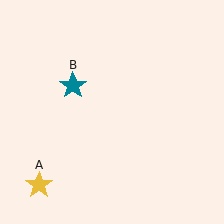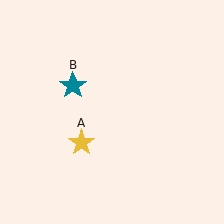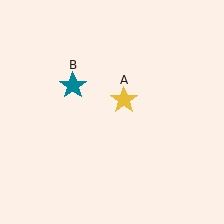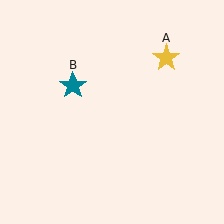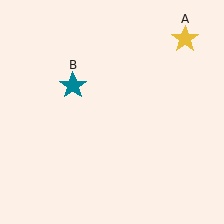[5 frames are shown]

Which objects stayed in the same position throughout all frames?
Teal star (object B) remained stationary.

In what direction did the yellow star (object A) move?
The yellow star (object A) moved up and to the right.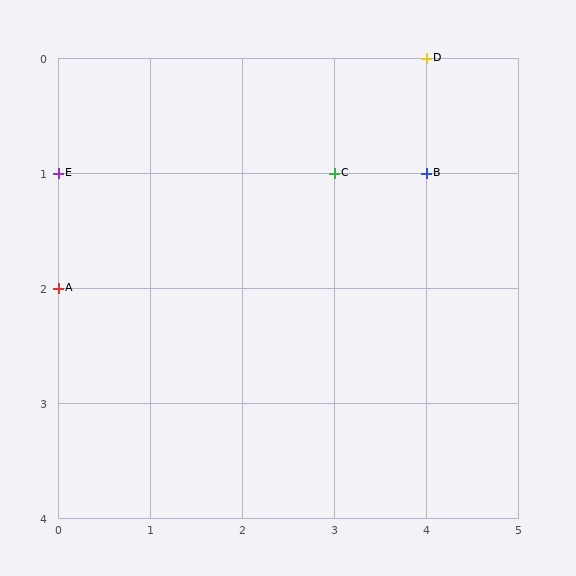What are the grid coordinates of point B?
Point B is at grid coordinates (4, 1).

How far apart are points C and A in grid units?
Points C and A are 3 columns and 1 row apart (about 3.2 grid units diagonally).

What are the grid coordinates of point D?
Point D is at grid coordinates (4, 0).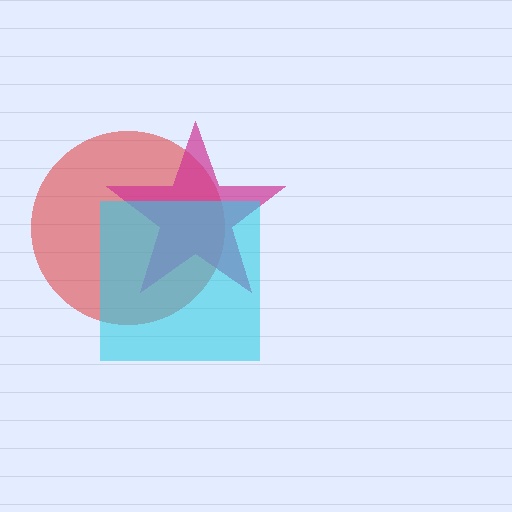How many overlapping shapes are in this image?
There are 3 overlapping shapes in the image.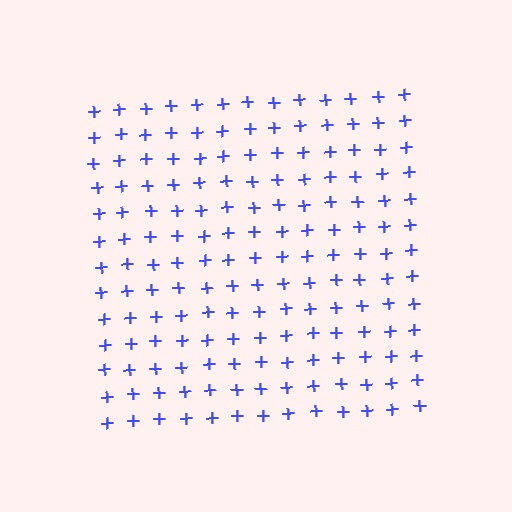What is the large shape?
The large shape is a square.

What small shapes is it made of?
It is made of small plus signs.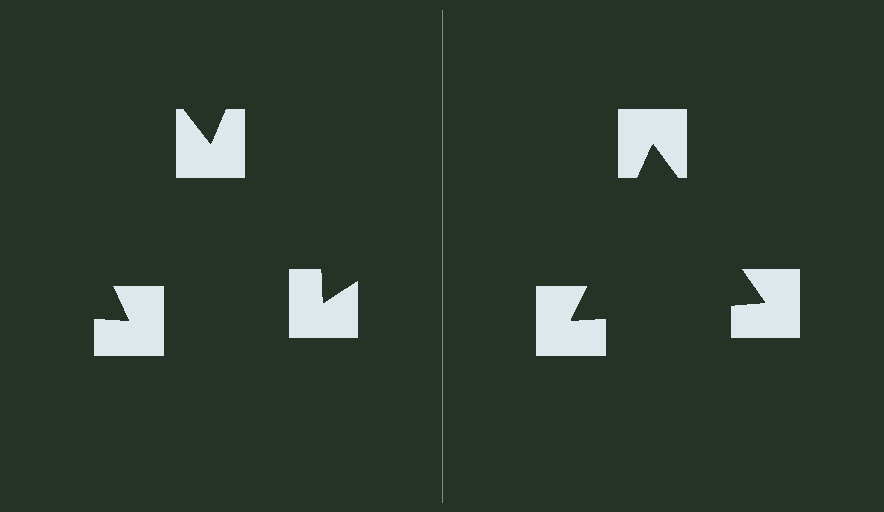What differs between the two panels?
The notched squares are positioned identically on both sides; only the wedge orientations differ. On the right they align to a triangle; on the left they are misaligned.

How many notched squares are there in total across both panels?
6 — 3 on each side.